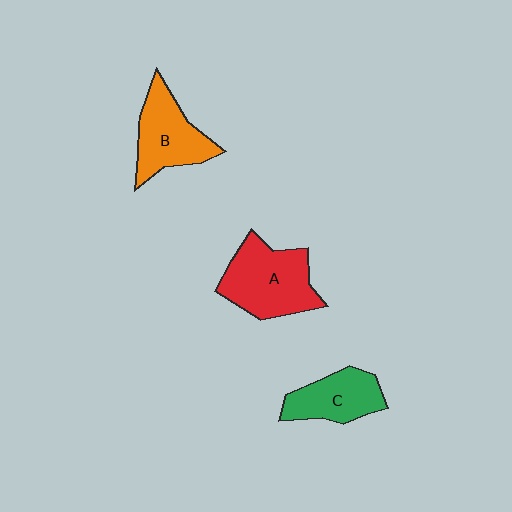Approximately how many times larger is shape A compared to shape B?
Approximately 1.2 times.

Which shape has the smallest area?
Shape C (green).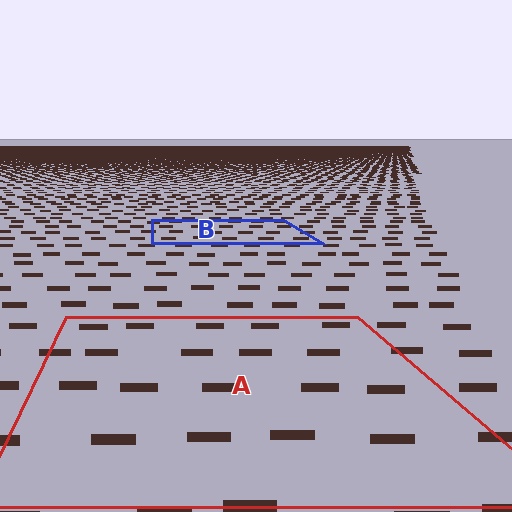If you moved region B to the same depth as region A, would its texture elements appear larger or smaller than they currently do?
They would appear larger. At a closer depth, the same texture elements are projected at a bigger on-screen size.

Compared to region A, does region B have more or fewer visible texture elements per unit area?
Region B has more texture elements per unit area — they are packed more densely because it is farther away.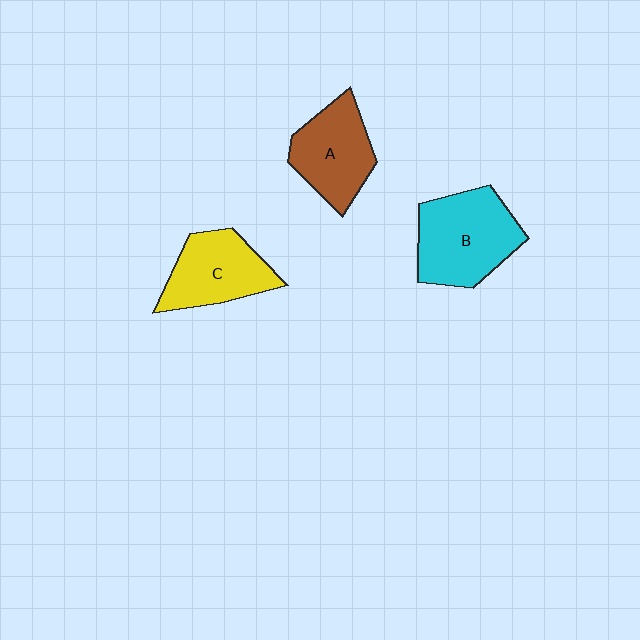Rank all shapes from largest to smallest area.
From largest to smallest: B (cyan), C (yellow), A (brown).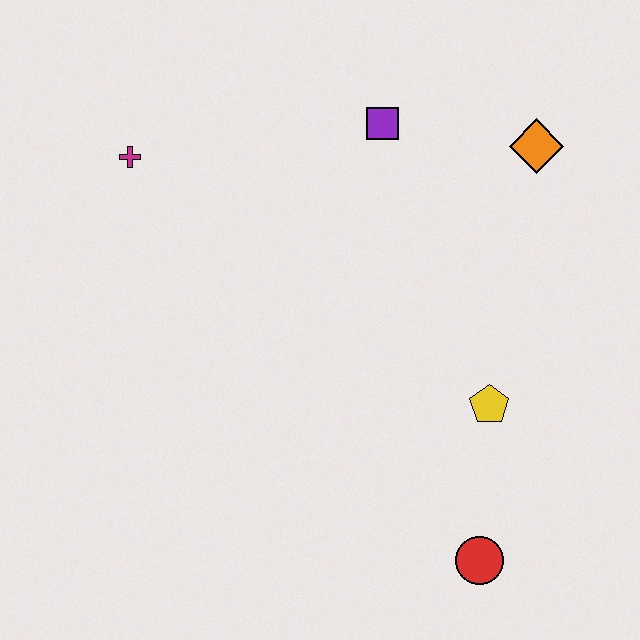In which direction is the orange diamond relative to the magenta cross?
The orange diamond is to the right of the magenta cross.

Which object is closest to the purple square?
The orange diamond is closest to the purple square.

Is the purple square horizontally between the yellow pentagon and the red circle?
No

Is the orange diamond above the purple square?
No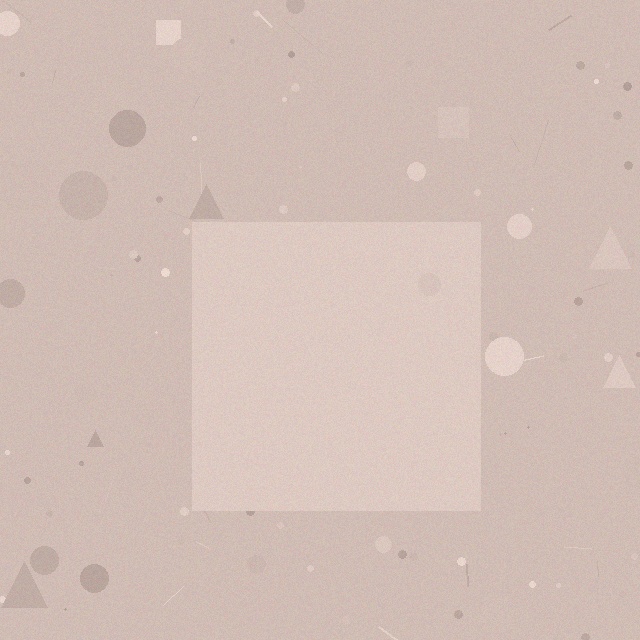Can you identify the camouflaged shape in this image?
The camouflaged shape is a square.